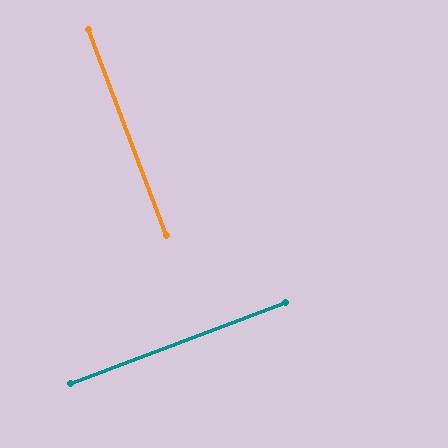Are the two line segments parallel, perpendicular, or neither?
Perpendicular — they meet at approximately 90°.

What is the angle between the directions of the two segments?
Approximately 90 degrees.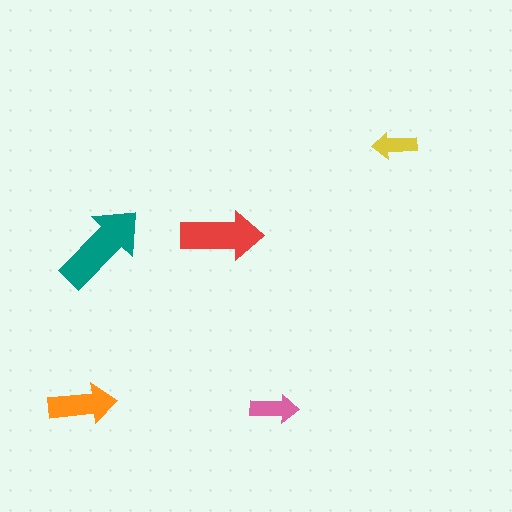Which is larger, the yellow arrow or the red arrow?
The red one.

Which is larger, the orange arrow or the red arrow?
The red one.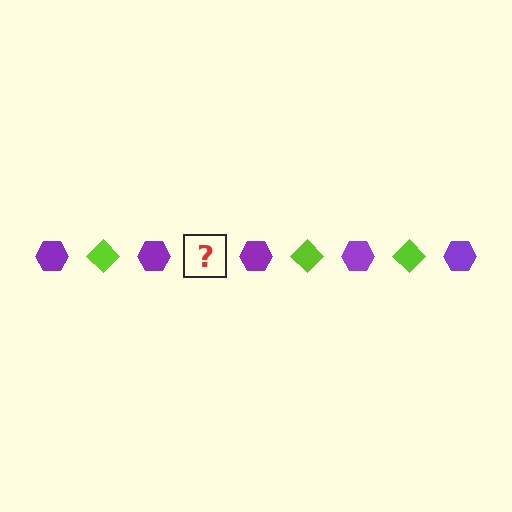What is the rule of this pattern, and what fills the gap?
The rule is that the pattern alternates between purple hexagon and lime diamond. The gap should be filled with a lime diamond.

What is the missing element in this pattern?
The missing element is a lime diamond.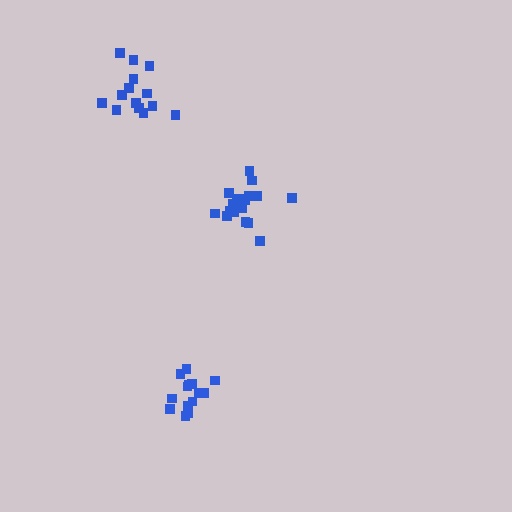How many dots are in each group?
Group 1: 18 dots, Group 2: 14 dots, Group 3: 14 dots (46 total).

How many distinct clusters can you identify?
There are 3 distinct clusters.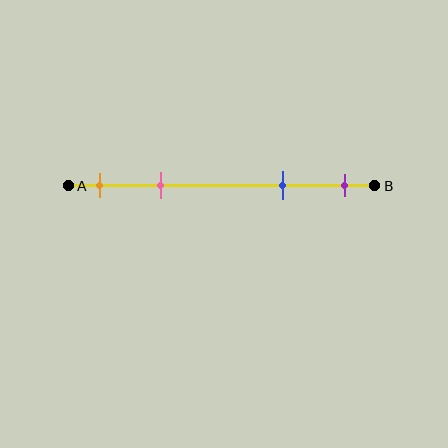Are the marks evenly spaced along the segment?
No, the marks are not evenly spaced.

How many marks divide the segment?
There are 4 marks dividing the segment.